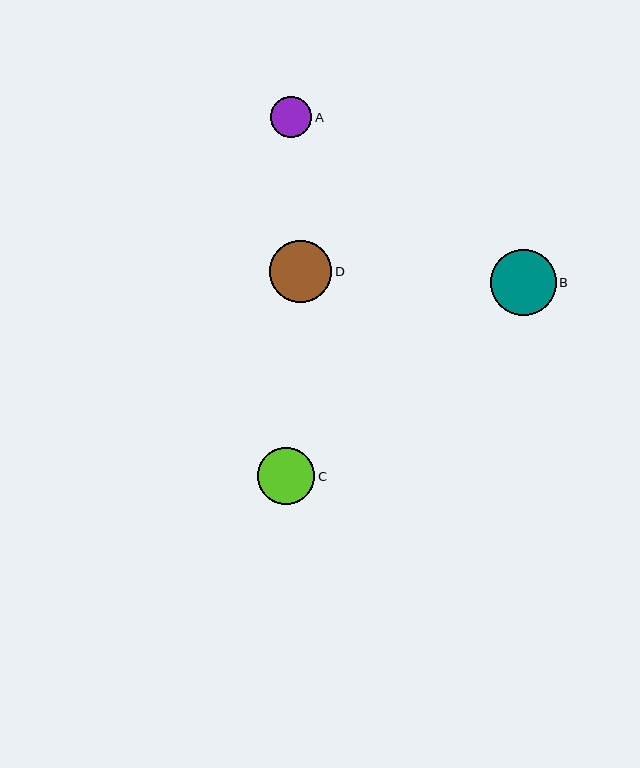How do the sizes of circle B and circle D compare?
Circle B and circle D are approximately the same size.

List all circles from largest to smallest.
From largest to smallest: B, D, C, A.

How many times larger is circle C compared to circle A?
Circle C is approximately 1.4 times the size of circle A.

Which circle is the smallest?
Circle A is the smallest with a size of approximately 42 pixels.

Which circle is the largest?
Circle B is the largest with a size of approximately 66 pixels.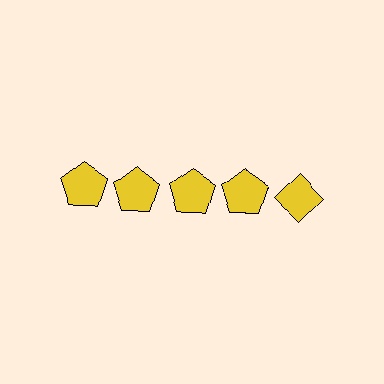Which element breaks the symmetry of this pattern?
The yellow diamond in the top row, rightmost column breaks the symmetry. All other shapes are yellow pentagons.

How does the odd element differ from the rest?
It has a different shape: diamond instead of pentagon.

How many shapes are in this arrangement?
There are 5 shapes arranged in a grid pattern.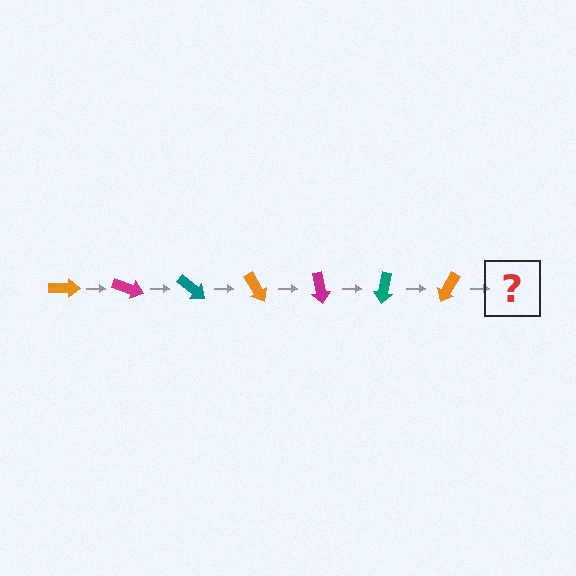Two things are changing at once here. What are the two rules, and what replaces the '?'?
The two rules are that it rotates 20 degrees each step and the color cycles through orange, magenta, and teal. The '?' should be a magenta arrow, rotated 140 degrees from the start.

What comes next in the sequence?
The next element should be a magenta arrow, rotated 140 degrees from the start.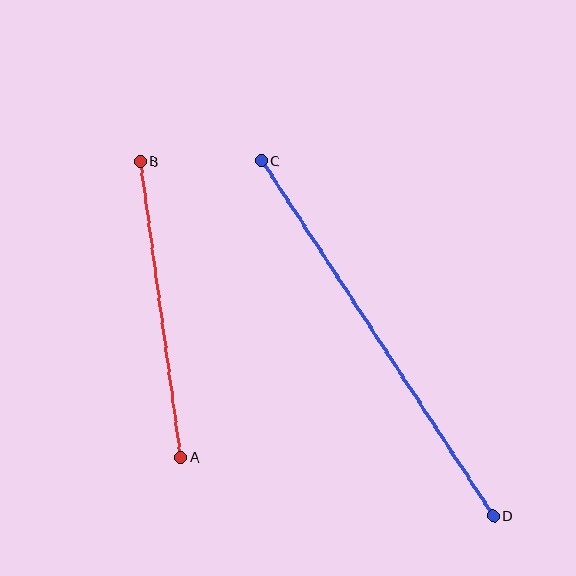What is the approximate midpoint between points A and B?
The midpoint is at approximately (160, 309) pixels.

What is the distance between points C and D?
The distance is approximately 424 pixels.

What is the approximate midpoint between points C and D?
The midpoint is at approximately (377, 338) pixels.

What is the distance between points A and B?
The distance is approximately 299 pixels.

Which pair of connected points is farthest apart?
Points C and D are farthest apart.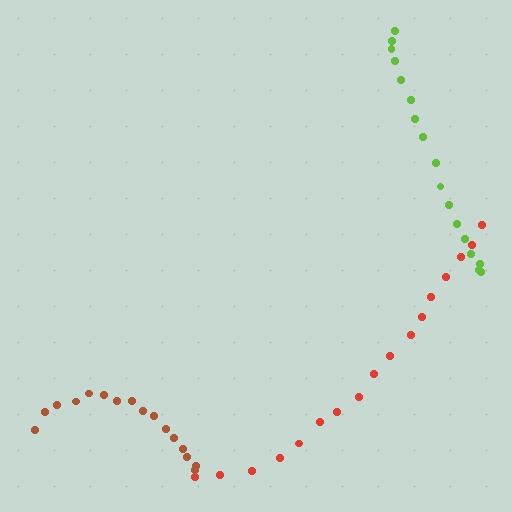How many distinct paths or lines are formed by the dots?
There are 3 distinct paths.